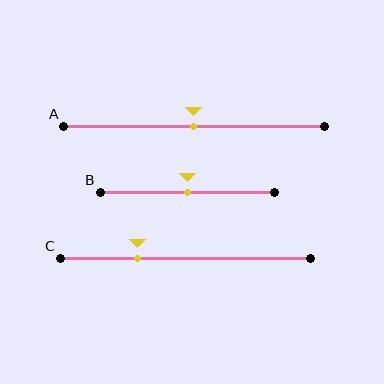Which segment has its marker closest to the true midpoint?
Segment A has its marker closest to the true midpoint.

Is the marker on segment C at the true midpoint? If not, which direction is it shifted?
No, the marker on segment C is shifted to the left by about 19% of the segment length.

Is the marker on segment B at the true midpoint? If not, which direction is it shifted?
Yes, the marker on segment B is at the true midpoint.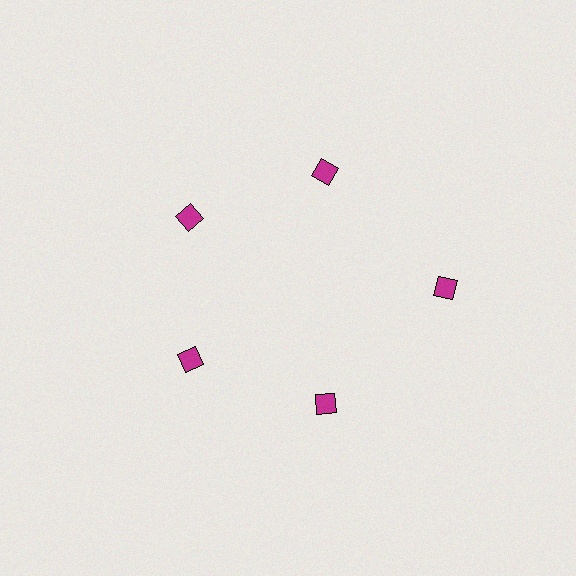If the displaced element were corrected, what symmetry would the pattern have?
It would have 5-fold rotational symmetry — the pattern would map onto itself every 72 degrees.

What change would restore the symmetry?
The symmetry would be restored by moving it inward, back onto the ring so that all 5 diamonds sit at equal angles and equal distance from the center.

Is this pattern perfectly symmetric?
No. The 5 magenta diamonds are arranged in a ring, but one element near the 3 o'clock position is pushed outward from the center, breaking the 5-fold rotational symmetry.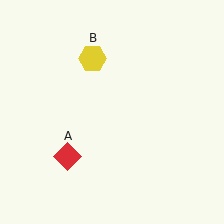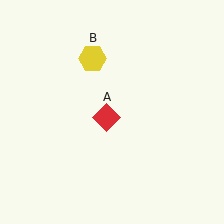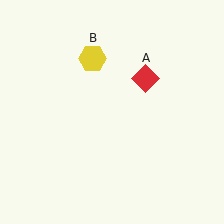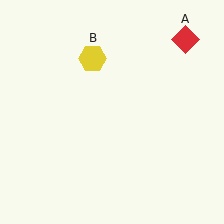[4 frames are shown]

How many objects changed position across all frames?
1 object changed position: red diamond (object A).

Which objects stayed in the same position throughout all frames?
Yellow hexagon (object B) remained stationary.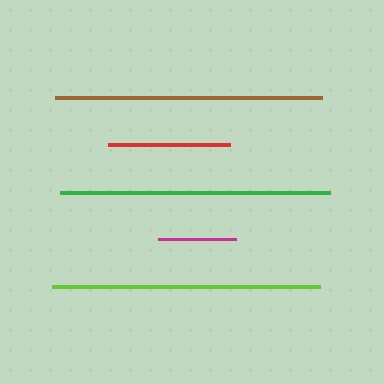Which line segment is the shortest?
The magenta line is the shortest at approximately 78 pixels.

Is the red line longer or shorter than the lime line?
The lime line is longer than the red line.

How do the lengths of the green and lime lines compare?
The green and lime lines are approximately the same length.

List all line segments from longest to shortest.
From longest to shortest: green, lime, brown, red, magenta.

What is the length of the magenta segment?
The magenta segment is approximately 78 pixels long.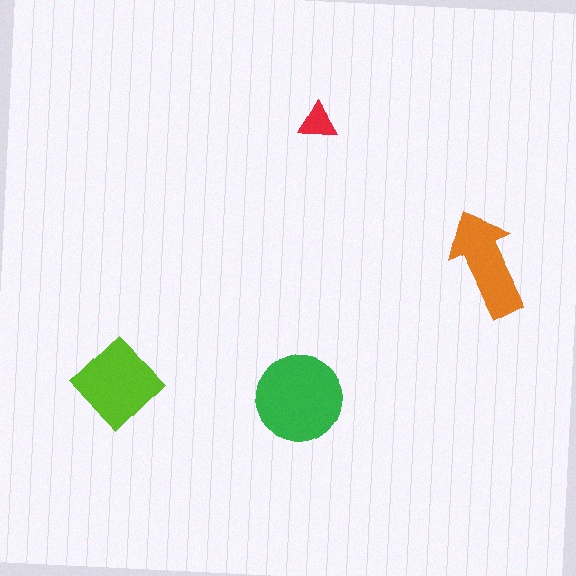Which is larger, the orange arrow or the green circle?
The green circle.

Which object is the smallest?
The red triangle.